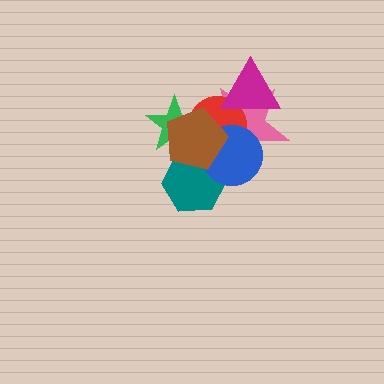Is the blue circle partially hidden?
Yes, it is partially covered by another shape.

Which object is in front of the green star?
The brown pentagon is in front of the green star.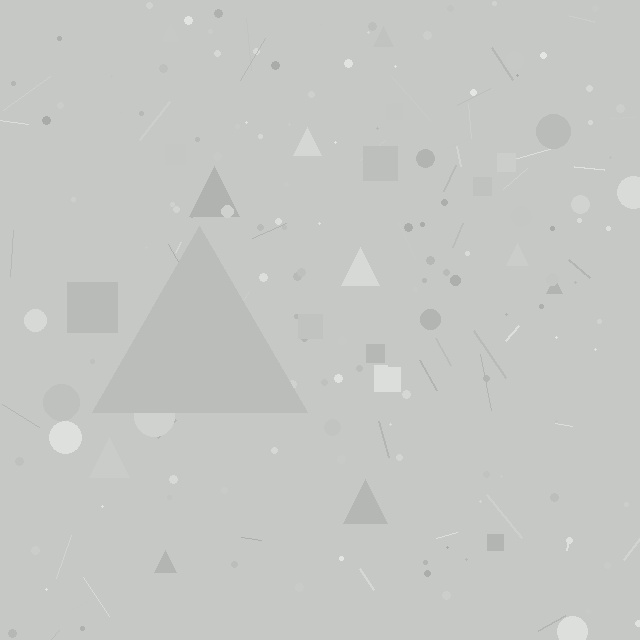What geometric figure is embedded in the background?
A triangle is embedded in the background.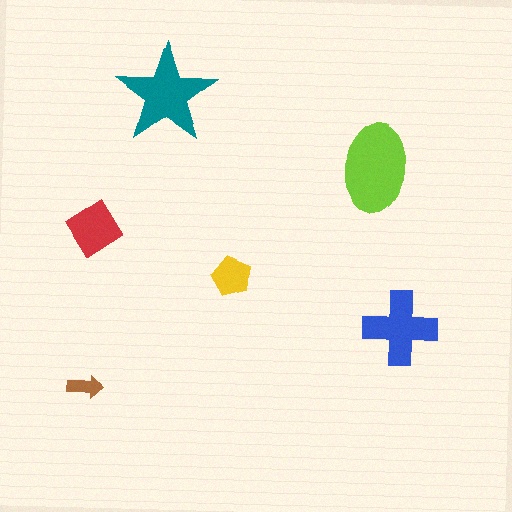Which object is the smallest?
The brown arrow.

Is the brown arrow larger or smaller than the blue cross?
Smaller.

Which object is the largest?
The lime ellipse.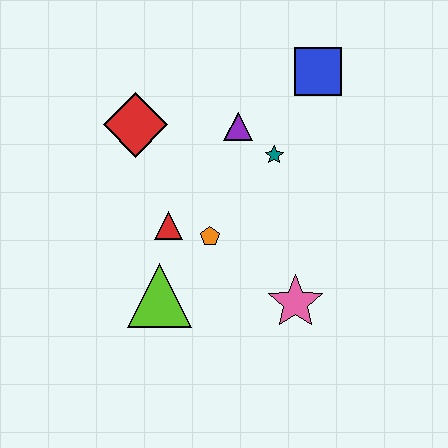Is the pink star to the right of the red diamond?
Yes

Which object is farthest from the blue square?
The lime triangle is farthest from the blue square.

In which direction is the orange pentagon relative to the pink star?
The orange pentagon is to the left of the pink star.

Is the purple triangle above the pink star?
Yes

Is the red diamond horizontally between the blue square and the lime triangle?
No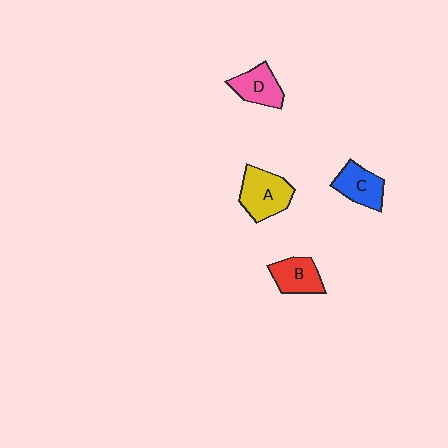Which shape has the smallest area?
Shape D (pink).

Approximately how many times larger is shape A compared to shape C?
Approximately 1.3 times.